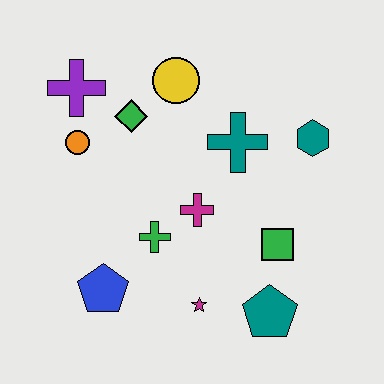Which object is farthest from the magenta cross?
The purple cross is farthest from the magenta cross.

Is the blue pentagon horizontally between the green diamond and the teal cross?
No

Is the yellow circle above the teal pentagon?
Yes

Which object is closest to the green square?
The teal pentagon is closest to the green square.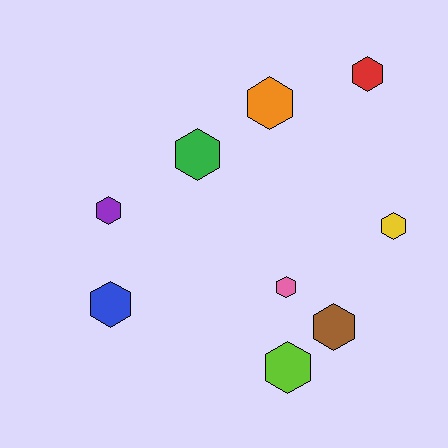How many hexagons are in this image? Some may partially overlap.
There are 9 hexagons.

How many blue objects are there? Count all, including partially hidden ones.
There is 1 blue object.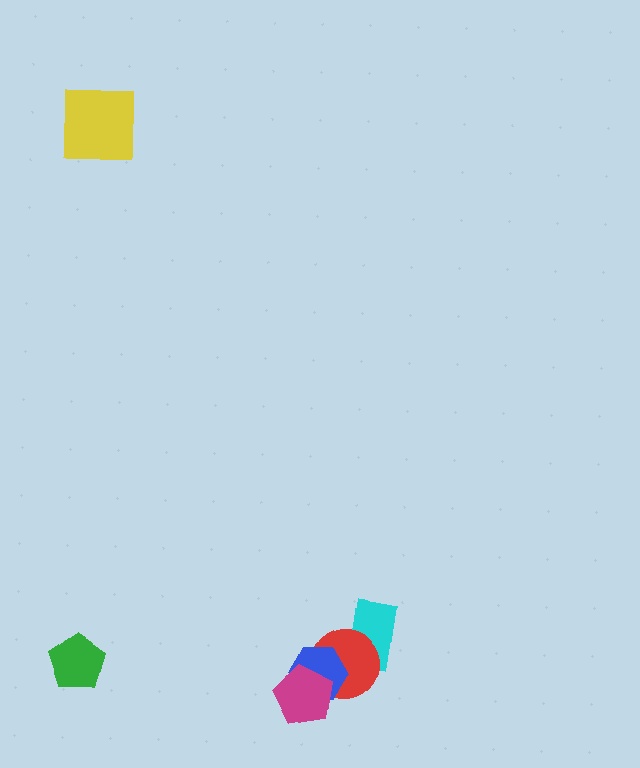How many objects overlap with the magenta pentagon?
2 objects overlap with the magenta pentagon.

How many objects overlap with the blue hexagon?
2 objects overlap with the blue hexagon.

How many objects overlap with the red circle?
3 objects overlap with the red circle.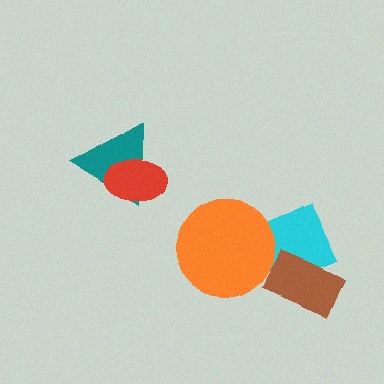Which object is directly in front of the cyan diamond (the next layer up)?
The brown rectangle is directly in front of the cyan diamond.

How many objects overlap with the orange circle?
1 object overlaps with the orange circle.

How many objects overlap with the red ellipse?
1 object overlaps with the red ellipse.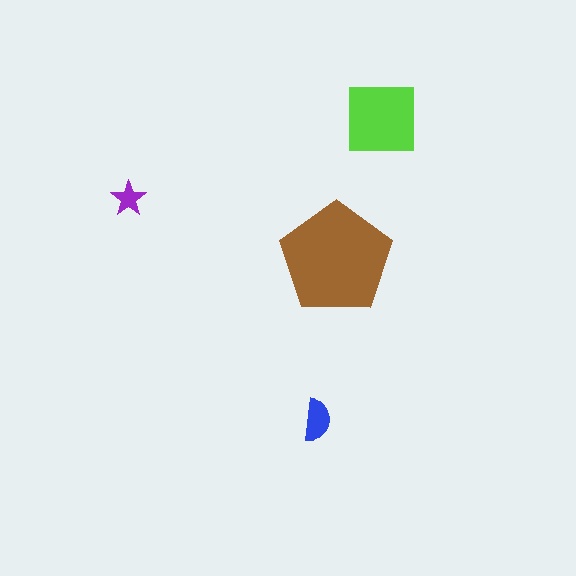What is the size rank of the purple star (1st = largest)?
4th.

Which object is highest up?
The lime square is topmost.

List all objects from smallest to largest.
The purple star, the blue semicircle, the lime square, the brown pentagon.